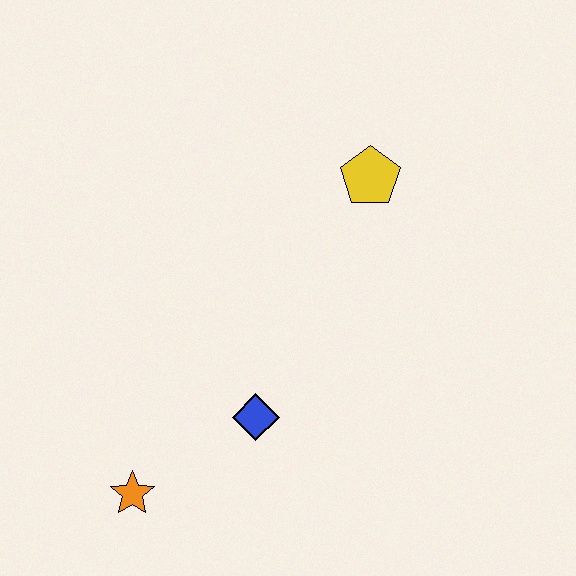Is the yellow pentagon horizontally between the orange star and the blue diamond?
No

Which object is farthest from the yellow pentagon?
The orange star is farthest from the yellow pentagon.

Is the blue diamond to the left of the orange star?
No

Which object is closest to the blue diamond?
The orange star is closest to the blue diamond.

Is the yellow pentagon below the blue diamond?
No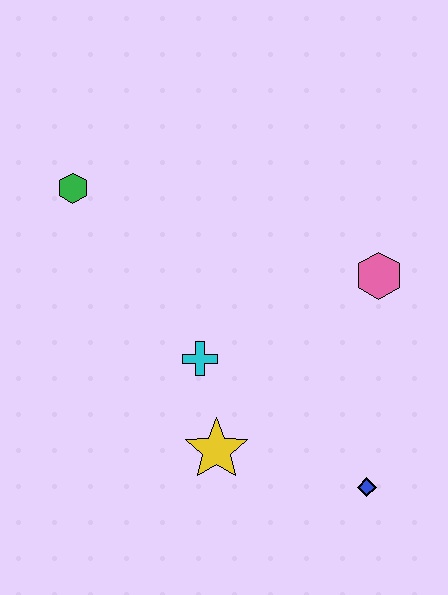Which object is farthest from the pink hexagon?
The green hexagon is farthest from the pink hexagon.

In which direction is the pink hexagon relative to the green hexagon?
The pink hexagon is to the right of the green hexagon.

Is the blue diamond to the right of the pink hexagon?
No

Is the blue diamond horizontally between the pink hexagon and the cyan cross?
Yes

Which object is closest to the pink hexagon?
The cyan cross is closest to the pink hexagon.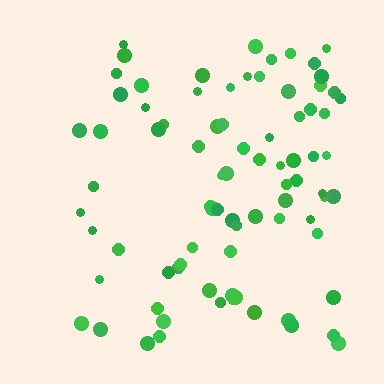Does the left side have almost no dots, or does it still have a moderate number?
Still a moderate number, just noticeably fewer than the right.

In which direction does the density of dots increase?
From left to right, with the right side densest.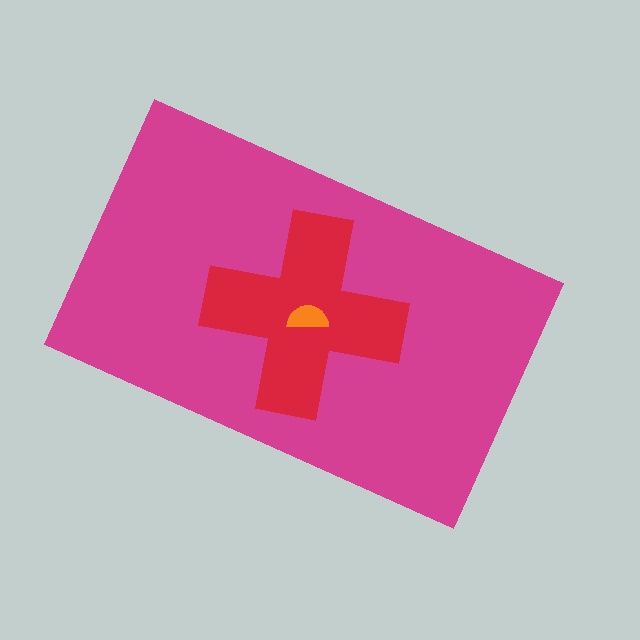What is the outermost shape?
The magenta rectangle.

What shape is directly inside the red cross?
The orange semicircle.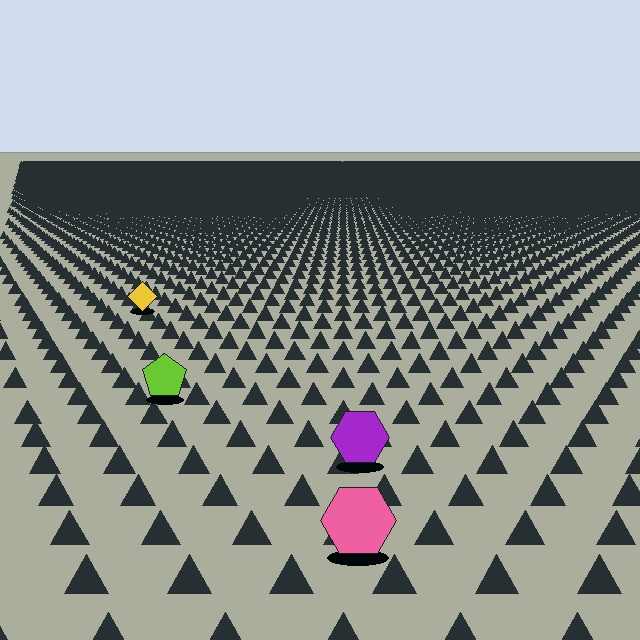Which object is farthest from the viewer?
The yellow diamond is farthest from the viewer. It appears smaller and the ground texture around it is denser.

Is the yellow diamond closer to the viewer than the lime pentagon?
No. The lime pentagon is closer — you can tell from the texture gradient: the ground texture is coarser near it.